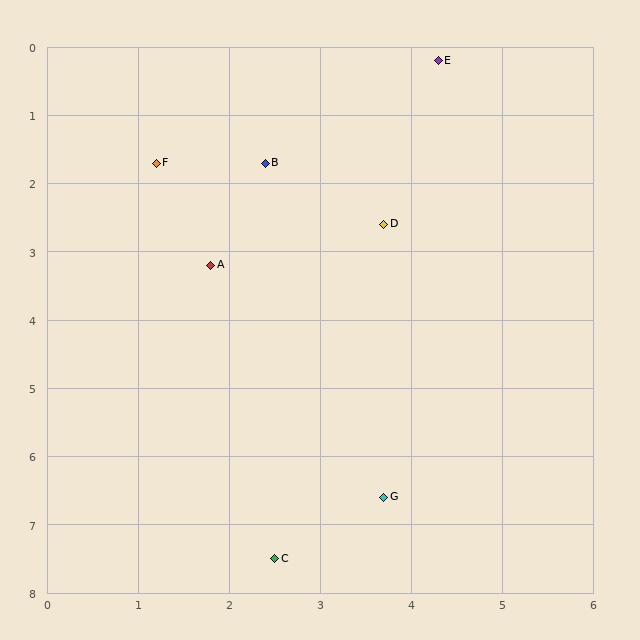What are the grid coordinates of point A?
Point A is at approximately (1.8, 3.2).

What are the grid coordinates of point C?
Point C is at approximately (2.5, 7.5).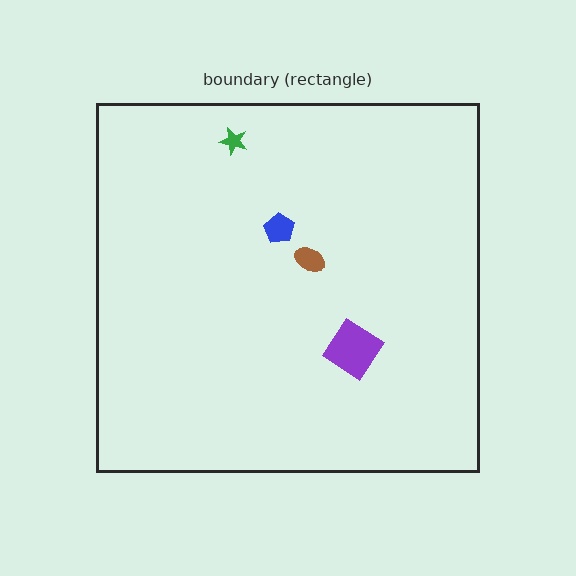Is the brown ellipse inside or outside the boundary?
Inside.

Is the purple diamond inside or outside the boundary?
Inside.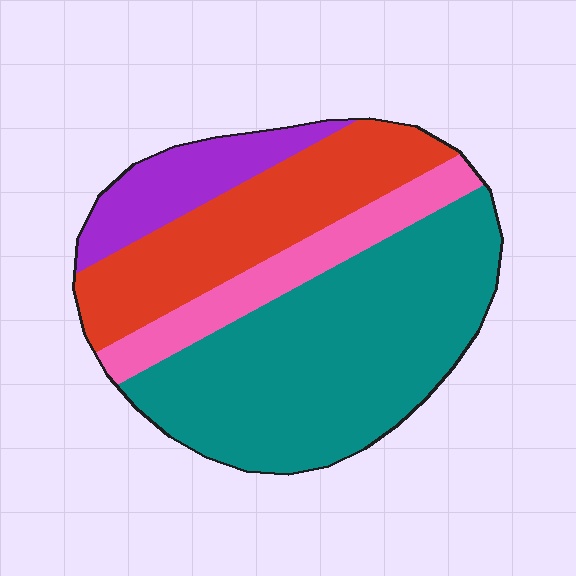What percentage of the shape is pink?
Pink covers around 15% of the shape.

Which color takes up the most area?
Teal, at roughly 50%.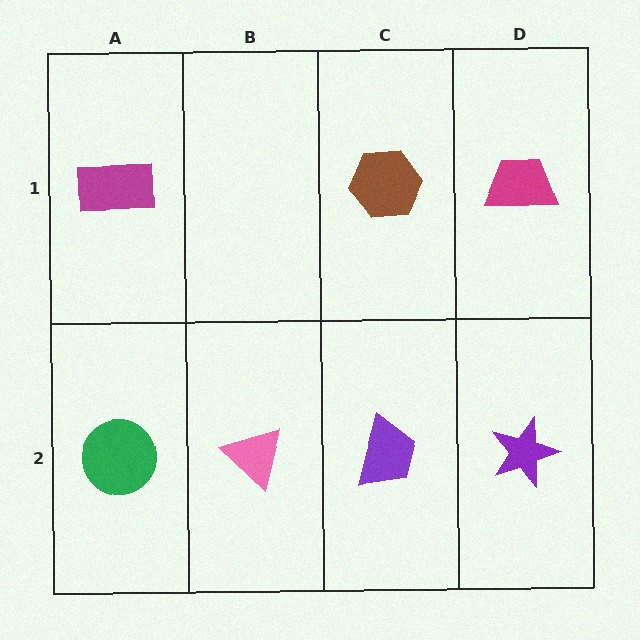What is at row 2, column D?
A purple star.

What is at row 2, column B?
A pink triangle.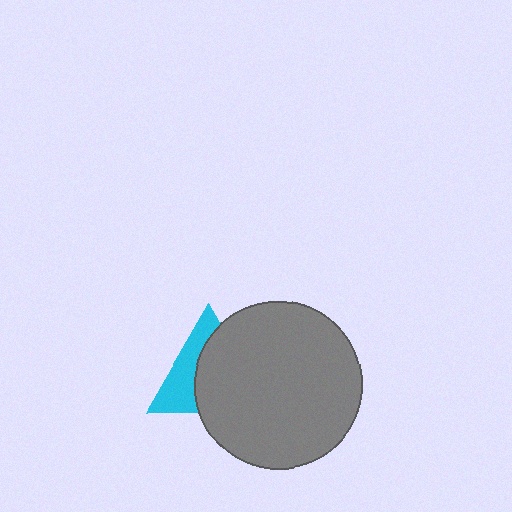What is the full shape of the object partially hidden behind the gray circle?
The partially hidden object is a cyan triangle.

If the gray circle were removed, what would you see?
You would see the complete cyan triangle.